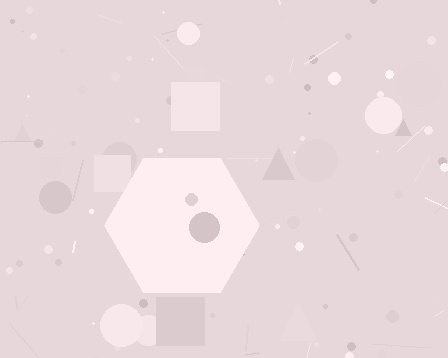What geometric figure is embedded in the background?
A hexagon is embedded in the background.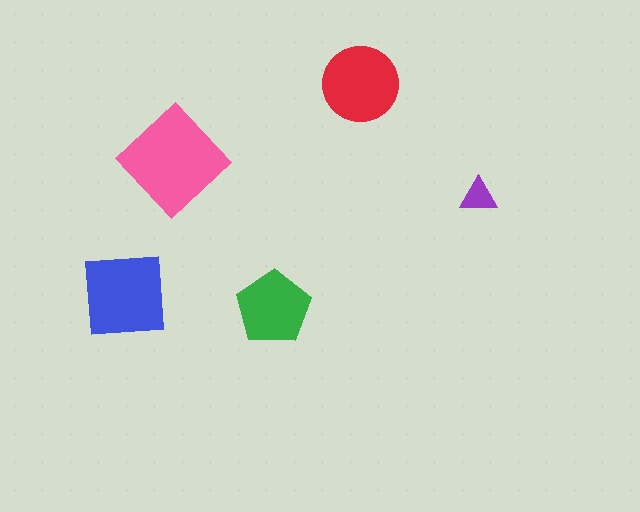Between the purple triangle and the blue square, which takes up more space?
The blue square.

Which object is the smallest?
The purple triangle.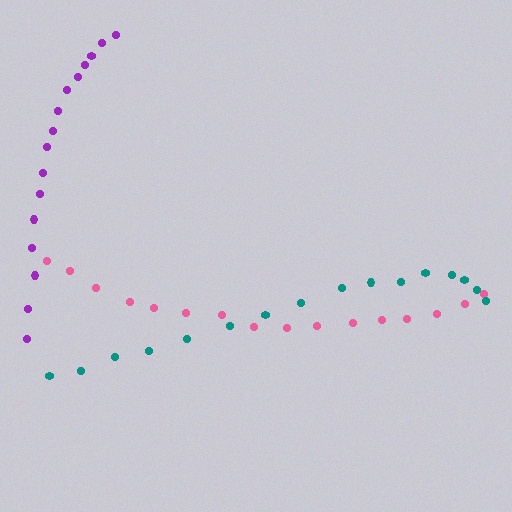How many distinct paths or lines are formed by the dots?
There are 3 distinct paths.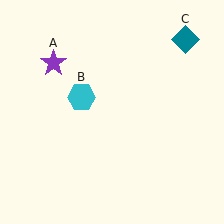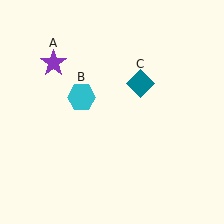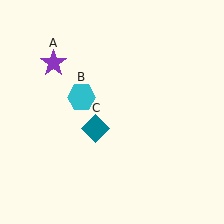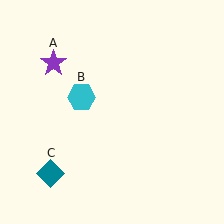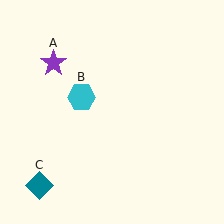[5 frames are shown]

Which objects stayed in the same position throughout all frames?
Purple star (object A) and cyan hexagon (object B) remained stationary.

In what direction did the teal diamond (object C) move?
The teal diamond (object C) moved down and to the left.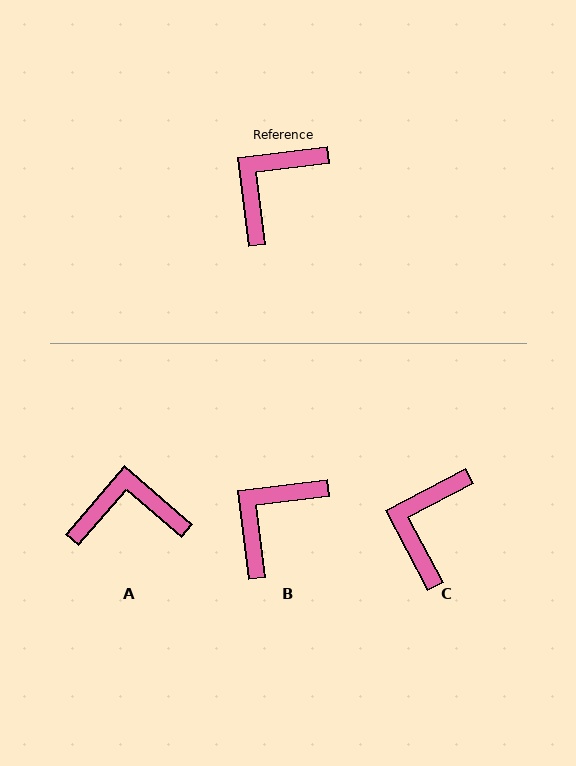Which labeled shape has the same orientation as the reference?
B.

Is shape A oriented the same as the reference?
No, it is off by about 47 degrees.